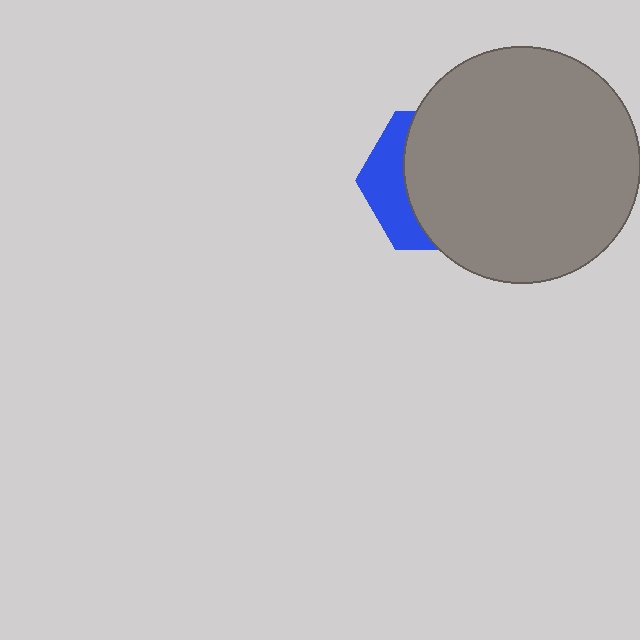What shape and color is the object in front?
The object in front is a gray circle.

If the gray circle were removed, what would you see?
You would see the complete blue hexagon.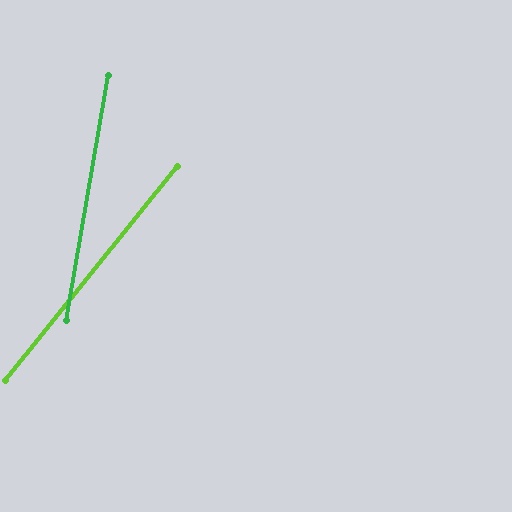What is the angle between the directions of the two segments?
Approximately 29 degrees.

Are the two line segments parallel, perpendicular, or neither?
Neither parallel nor perpendicular — they differ by about 29°.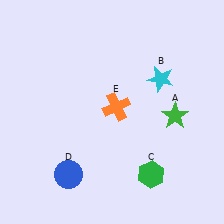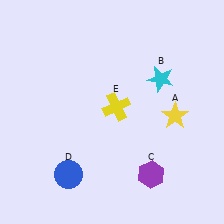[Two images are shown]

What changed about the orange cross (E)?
In Image 1, E is orange. In Image 2, it changed to yellow.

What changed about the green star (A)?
In Image 1, A is green. In Image 2, it changed to yellow.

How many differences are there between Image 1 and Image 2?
There are 3 differences between the two images.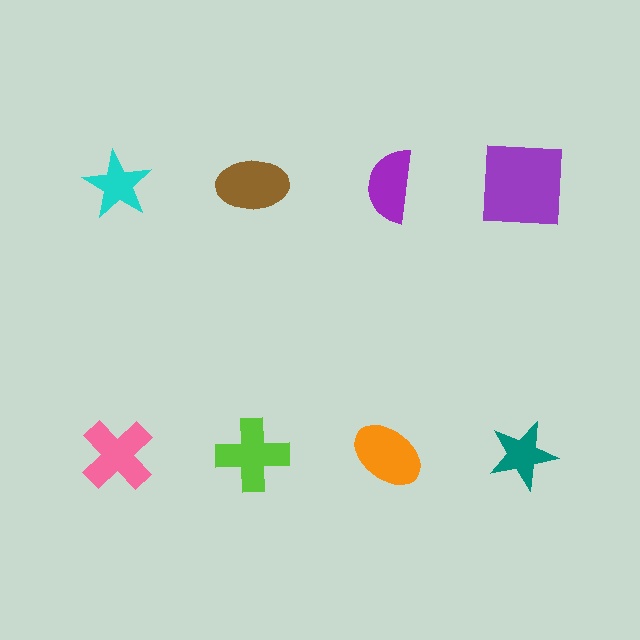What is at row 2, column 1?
A pink cross.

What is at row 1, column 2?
A brown ellipse.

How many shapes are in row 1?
4 shapes.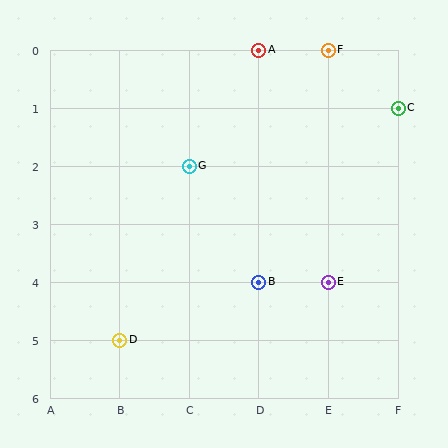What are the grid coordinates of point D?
Point D is at grid coordinates (B, 5).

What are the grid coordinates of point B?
Point B is at grid coordinates (D, 4).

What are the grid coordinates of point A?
Point A is at grid coordinates (D, 0).